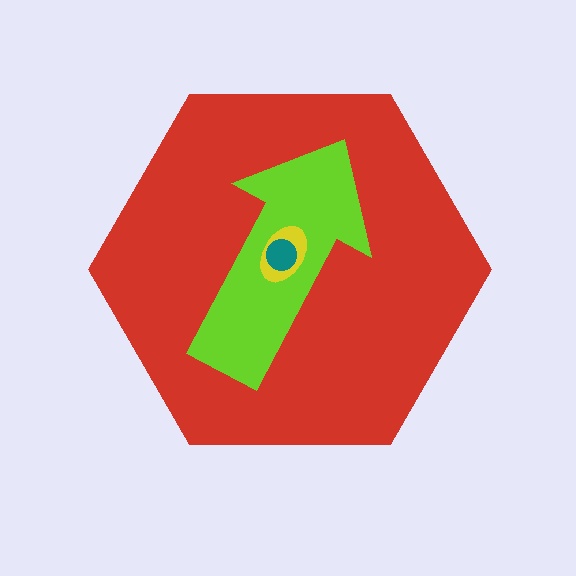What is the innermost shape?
The teal circle.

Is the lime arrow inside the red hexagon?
Yes.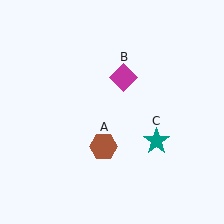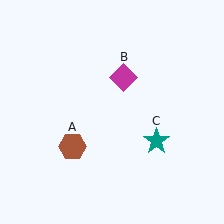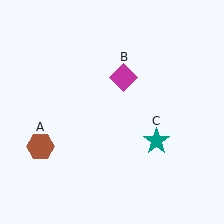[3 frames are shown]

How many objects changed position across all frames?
1 object changed position: brown hexagon (object A).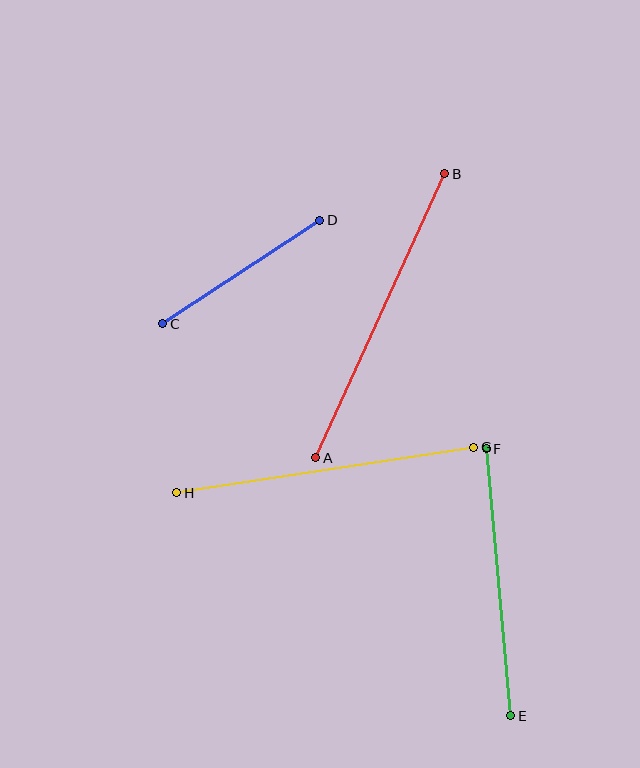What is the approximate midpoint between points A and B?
The midpoint is at approximately (380, 316) pixels.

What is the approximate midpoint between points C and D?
The midpoint is at approximately (241, 272) pixels.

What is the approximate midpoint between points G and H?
The midpoint is at approximately (325, 470) pixels.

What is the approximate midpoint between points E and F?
The midpoint is at approximately (498, 582) pixels.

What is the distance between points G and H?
The distance is approximately 300 pixels.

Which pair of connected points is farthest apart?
Points A and B are farthest apart.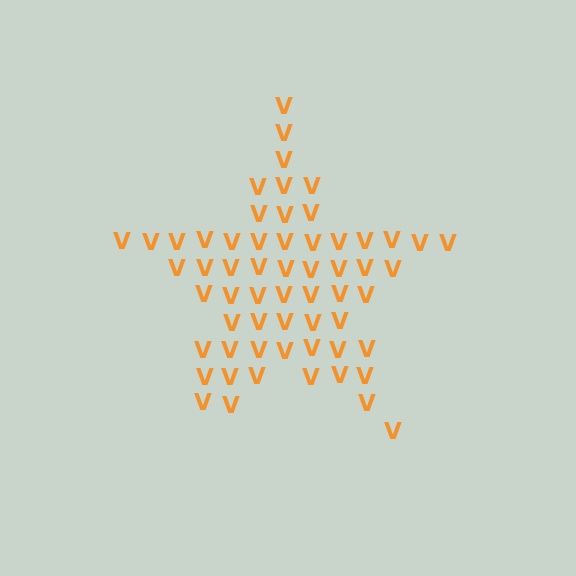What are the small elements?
The small elements are letter V's.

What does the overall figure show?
The overall figure shows a star.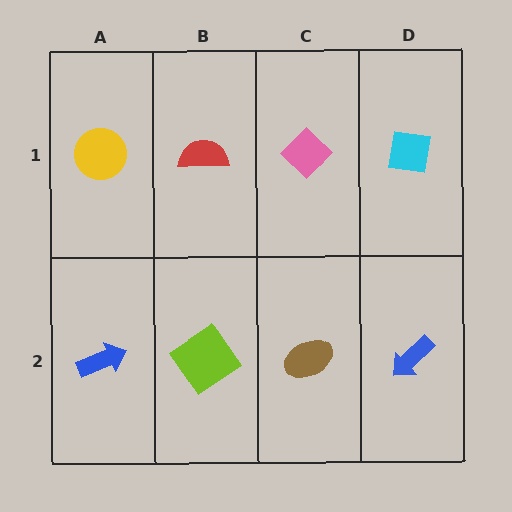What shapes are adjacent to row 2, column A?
A yellow circle (row 1, column A), a lime diamond (row 2, column B).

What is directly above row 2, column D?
A cyan square.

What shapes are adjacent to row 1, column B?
A lime diamond (row 2, column B), a yellow circle (row 1, column A), a pink diamond (row 1, column C).